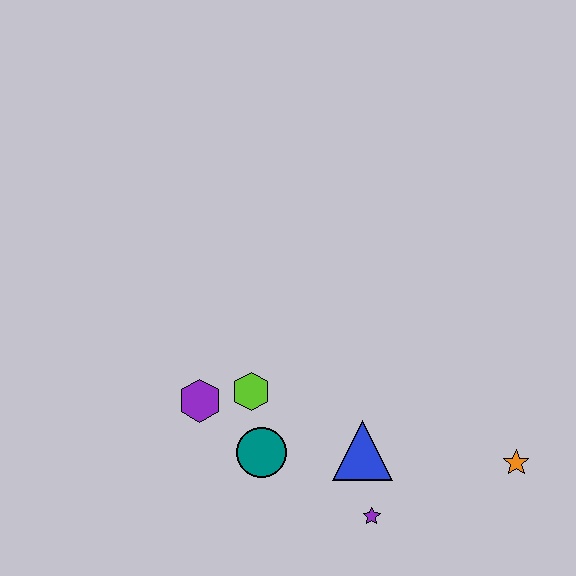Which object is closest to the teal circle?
The lime hexagon is closest to the teal circle.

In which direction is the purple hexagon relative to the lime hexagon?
The purple hexagon is to the left of the lime hexagon.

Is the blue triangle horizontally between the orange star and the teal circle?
Yes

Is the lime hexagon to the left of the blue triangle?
Yes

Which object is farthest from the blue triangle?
The purple hexagon is farthest from the blue triangle.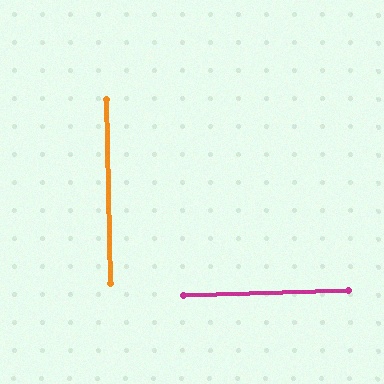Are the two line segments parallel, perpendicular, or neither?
Perpendicular — they meet at approximately 90°.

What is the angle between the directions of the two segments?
Approximately 90 degrees.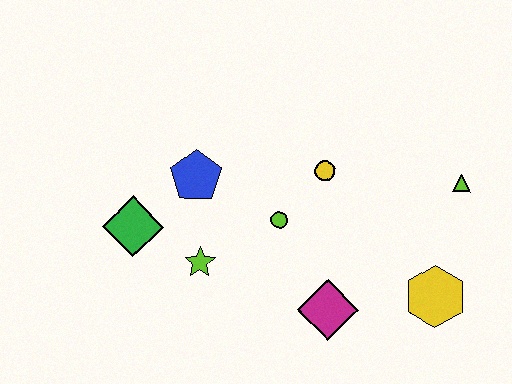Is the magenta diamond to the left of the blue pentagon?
No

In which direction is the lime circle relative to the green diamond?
The lime circle is to the right of the green diamond.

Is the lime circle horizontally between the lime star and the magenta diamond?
Yes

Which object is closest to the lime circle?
The yellow circle is closest to the lime circle.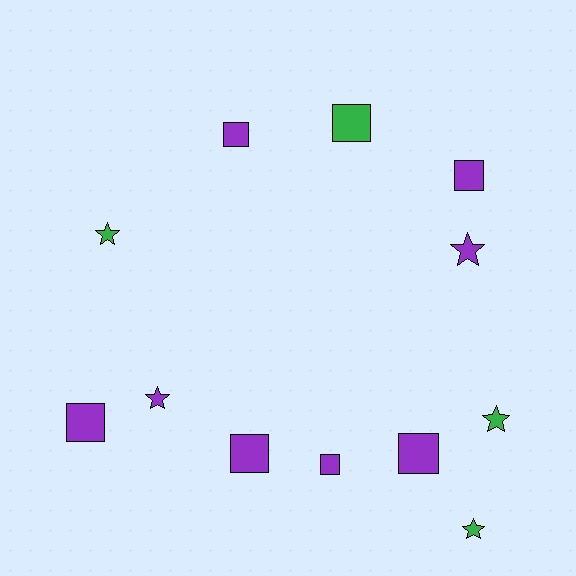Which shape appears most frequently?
Square, with 7 objects.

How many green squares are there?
There is 1 green square.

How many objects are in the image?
There are 12 objects.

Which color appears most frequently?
Purple, with 8 objects.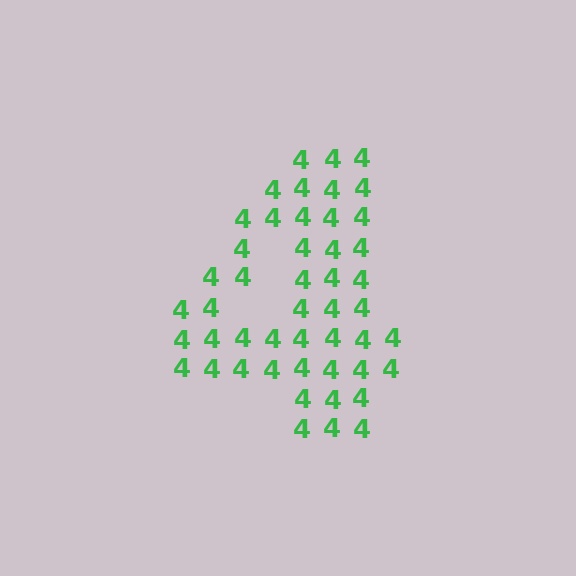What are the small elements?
The small elements are digit 4's.